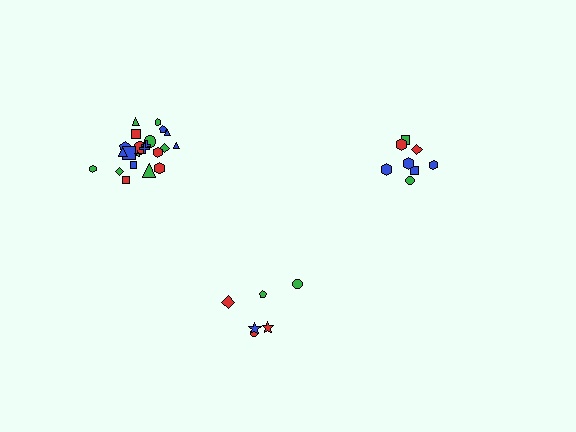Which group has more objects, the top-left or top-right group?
The top-left group.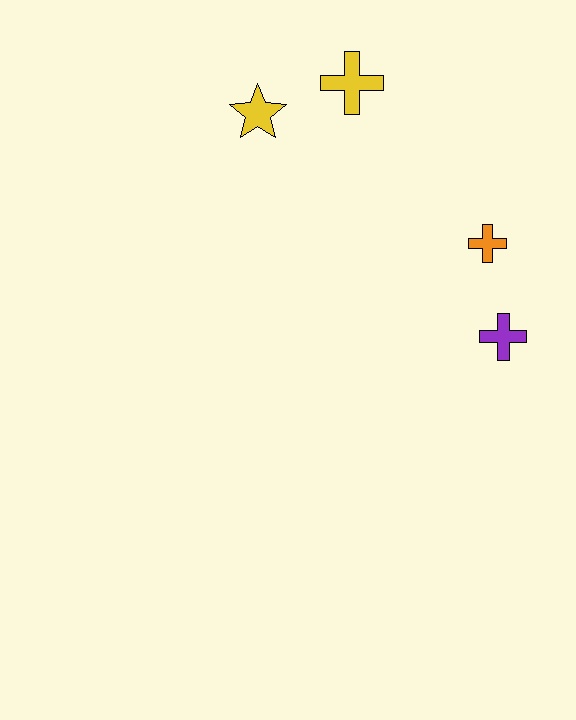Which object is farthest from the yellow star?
The purple cross is farthest from the yellow star.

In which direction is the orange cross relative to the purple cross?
The orange cross is above the purple cross.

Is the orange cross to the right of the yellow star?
Yes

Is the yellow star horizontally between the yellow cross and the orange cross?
No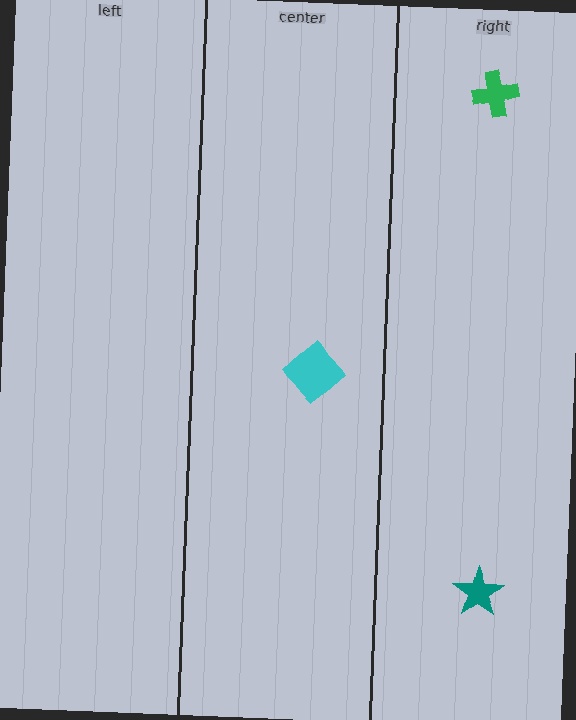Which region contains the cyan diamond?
The center region.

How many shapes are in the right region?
2.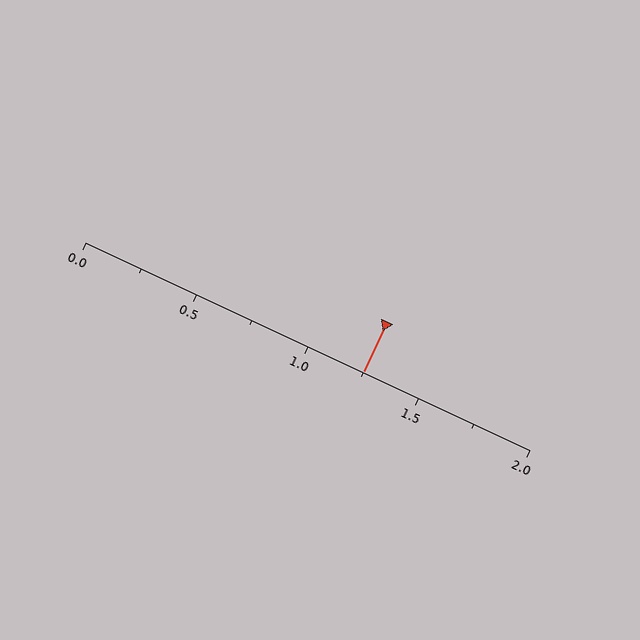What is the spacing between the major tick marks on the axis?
The major ticks are spaced 0.5 apart.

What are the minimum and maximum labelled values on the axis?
The axis runs from 0.0 to 2.0.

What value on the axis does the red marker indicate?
The marker indicates approximately 1.25.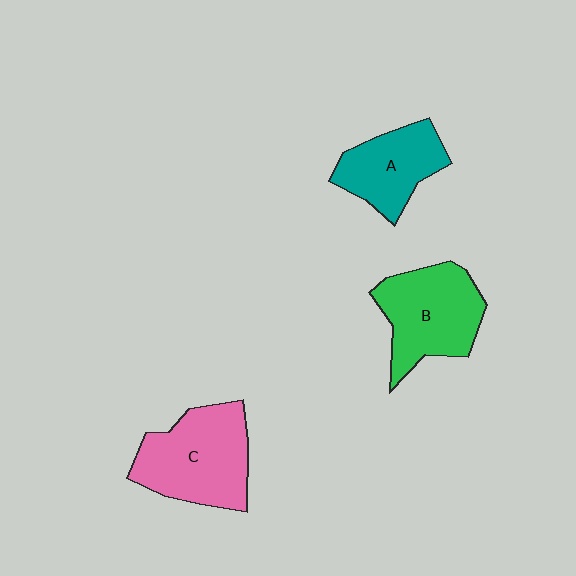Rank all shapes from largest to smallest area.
From largest to smallest: C (pink), B (green), A (teal).